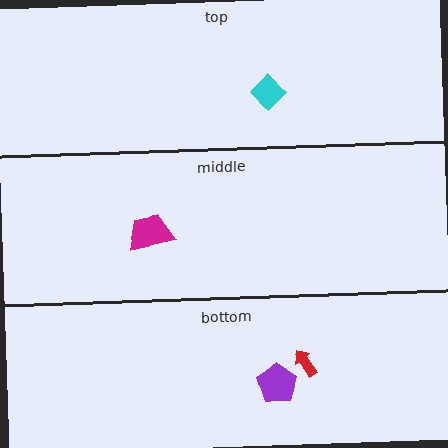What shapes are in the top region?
The cyan diamond.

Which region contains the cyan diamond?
The top region.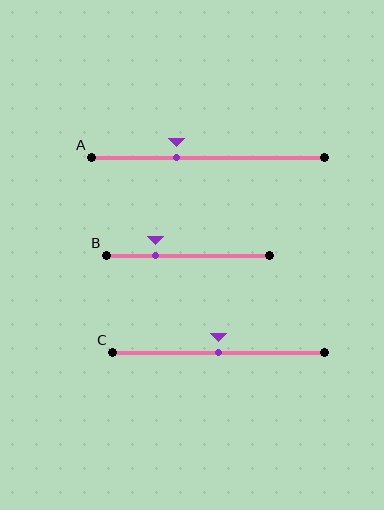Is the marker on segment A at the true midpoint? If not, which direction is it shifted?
No, the marker on segment A is shifted to the left by about 13% of the segment length.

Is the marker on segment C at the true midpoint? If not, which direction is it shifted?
Yes, the marker on segment C is at the true midpoint.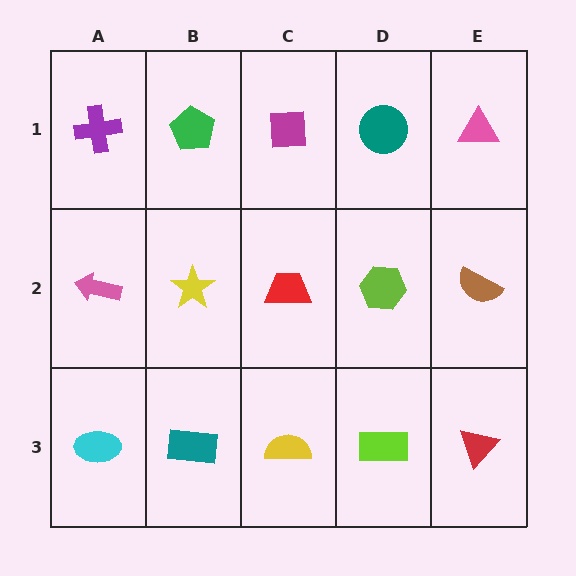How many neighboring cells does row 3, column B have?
3.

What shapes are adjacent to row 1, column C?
A red trapezoid (row 2, column C), a green pentagon (row 1, column B), a teal circle (row 1, column D).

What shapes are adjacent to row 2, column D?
A teal circle (row 1, column D), a lime rectangle (row 3, column D), a red trapezoid (row 2, column C), a brown semicircle (row 2, column E).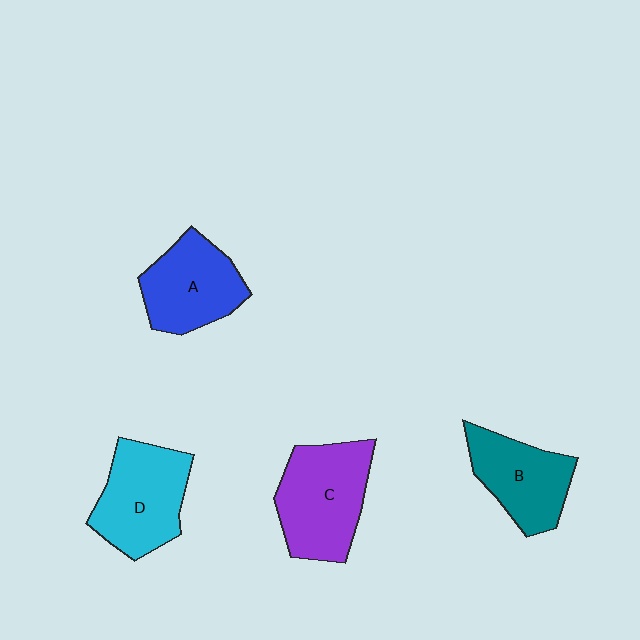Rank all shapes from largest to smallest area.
From largest to smallest: C (purple), D (cyan), A (blue), B (teal).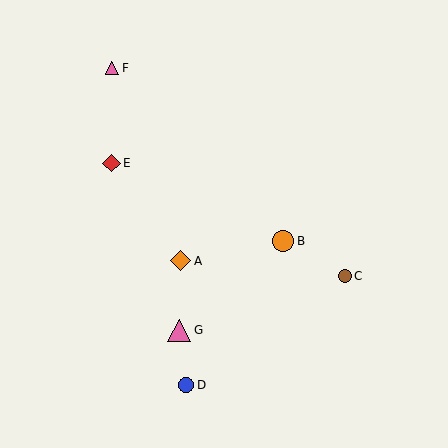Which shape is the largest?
The pink triangle (labeled G) is the largest.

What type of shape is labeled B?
Shape B is an orange circle.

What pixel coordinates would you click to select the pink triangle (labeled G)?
Click at (179, 330) to select the pink triangle G.